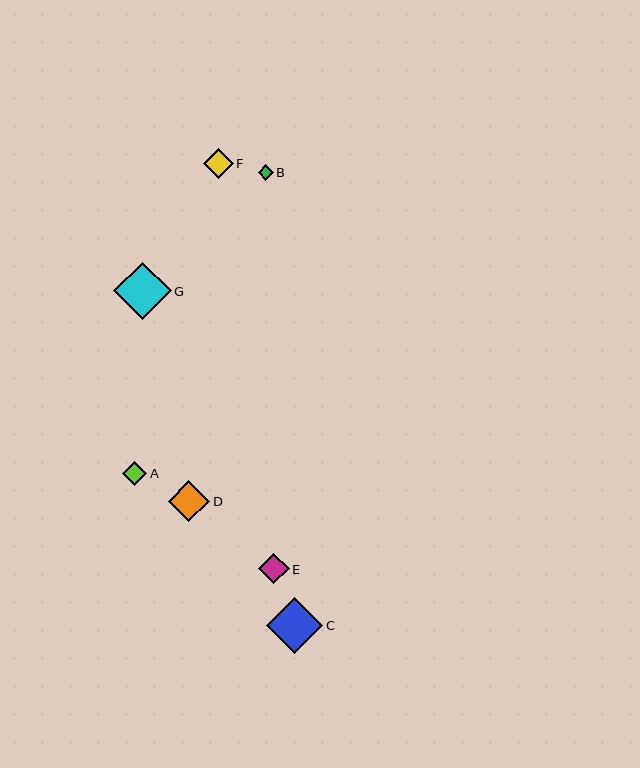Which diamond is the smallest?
Diamond B is the smallest with a size of approximately 15 pixels.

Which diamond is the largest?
Diamond G is the largest with a size of approximately 57 pixels.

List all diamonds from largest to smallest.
From largest to smallest: G, C, D, E, F, A, B.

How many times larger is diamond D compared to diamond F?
Diamond D is approximately 1.4 times the size of diamond F.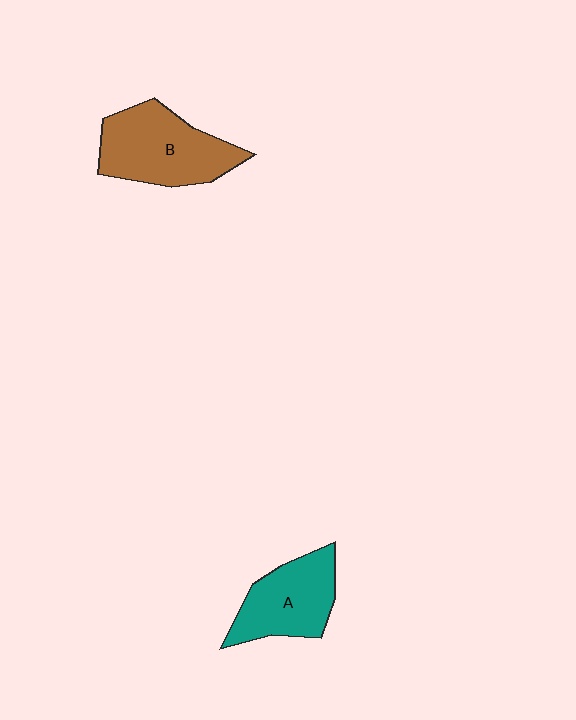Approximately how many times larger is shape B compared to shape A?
Approximately 1.3 times.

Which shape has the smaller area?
Shape A (teal).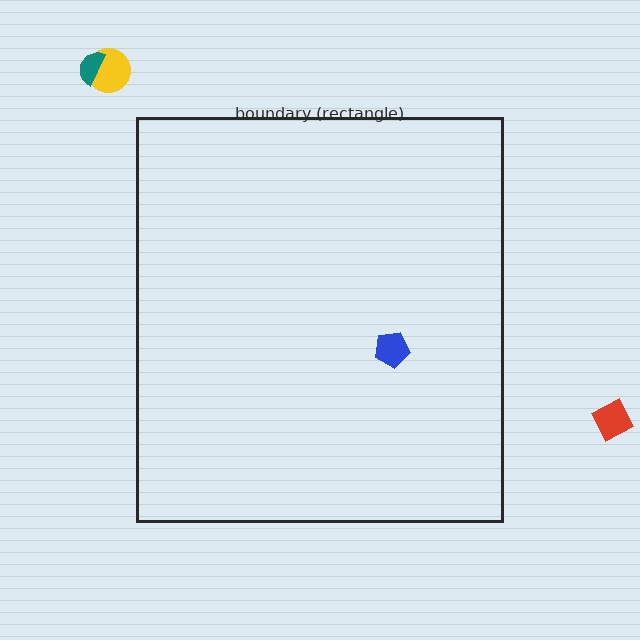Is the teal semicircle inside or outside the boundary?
Outside.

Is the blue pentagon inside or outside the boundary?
Inside.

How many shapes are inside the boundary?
1 inside, 3 outside.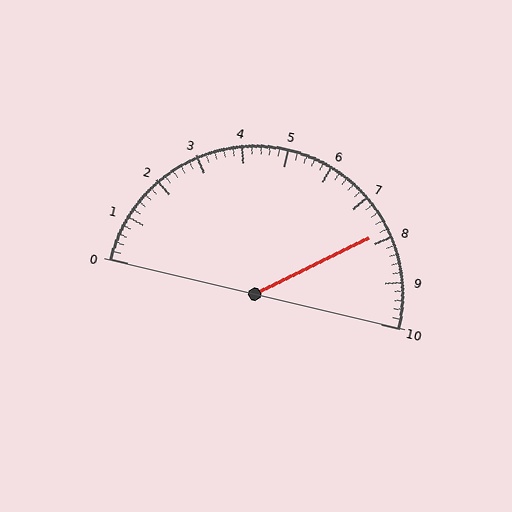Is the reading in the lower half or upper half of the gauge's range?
The reading is in the upper half of the range (0 to 10).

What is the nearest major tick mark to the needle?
The nearest major tick mark is 8.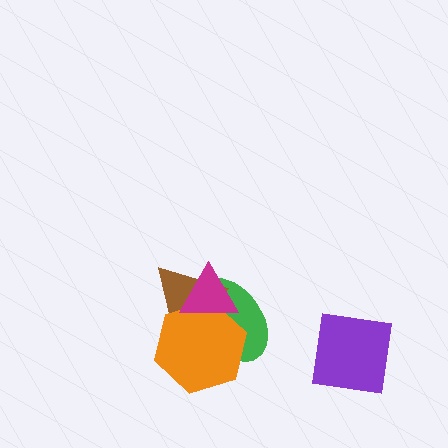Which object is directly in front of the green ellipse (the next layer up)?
The brown triangle is directly in front of the green ellipse.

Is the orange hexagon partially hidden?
Yes, it is partially covered by another shape.